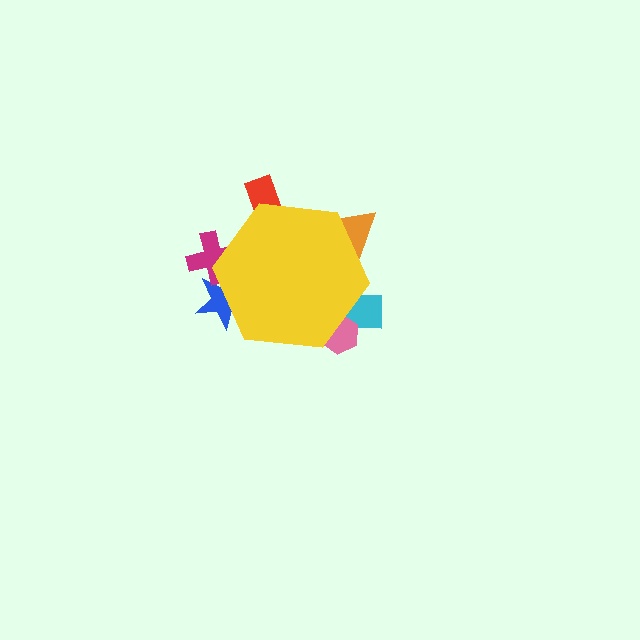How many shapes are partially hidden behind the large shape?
6 shapes are partially hidden.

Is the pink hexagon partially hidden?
Yes, the pink hexagon is partially hidden behind the yellow hexagon.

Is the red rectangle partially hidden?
Yes, the red rectangle is partially hidden behind the yellow hexagon.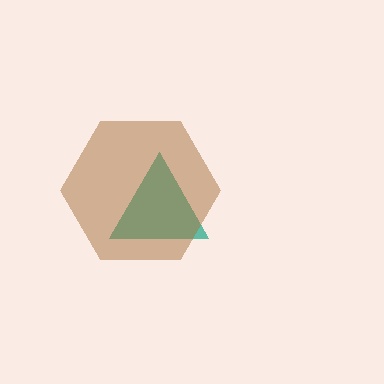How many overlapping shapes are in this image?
There are 2 overlapping shapes in the image.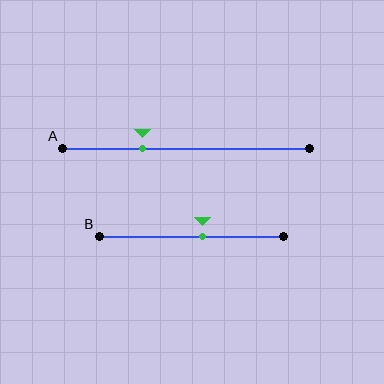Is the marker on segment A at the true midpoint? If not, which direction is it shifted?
No, the marker on segment A is shifted to the left by about 18% of the segment length.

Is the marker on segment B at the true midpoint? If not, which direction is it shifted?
No, the marker on segment B is shifted to the right by about 6% of the segment length.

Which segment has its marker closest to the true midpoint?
Segment B has its marker closest to the true midpoint.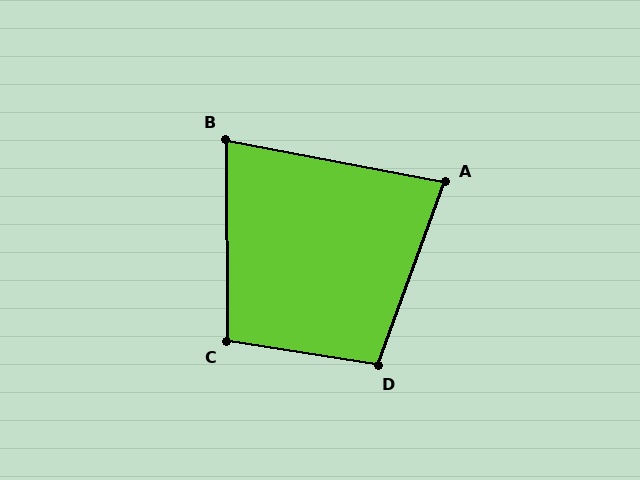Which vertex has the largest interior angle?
D, at approximately 101 degrees.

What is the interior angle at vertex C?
Approximately 99 degrees (obtuse).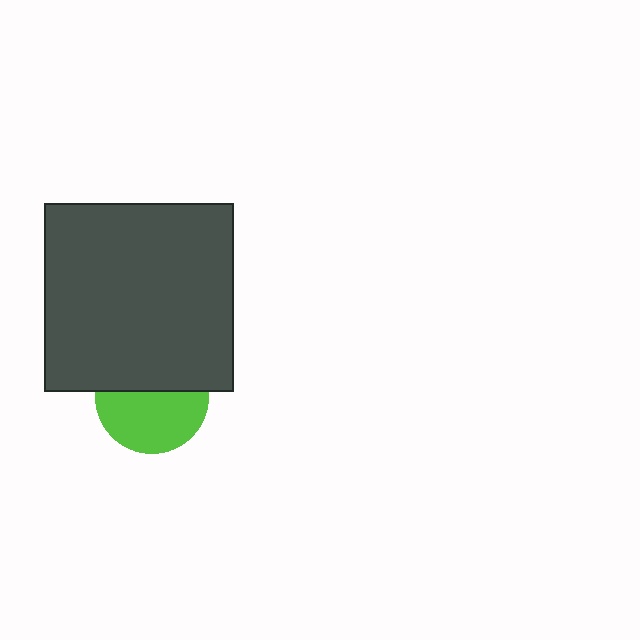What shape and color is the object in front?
The object in front is a dark gray square.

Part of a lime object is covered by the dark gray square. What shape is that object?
It is a circle.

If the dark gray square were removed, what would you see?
You would see the complete lime circle.